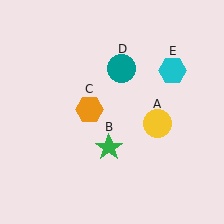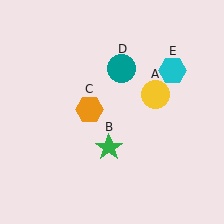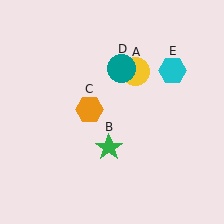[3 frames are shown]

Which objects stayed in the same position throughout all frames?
Green star (object B) and orange hexagon (object C) and teal circle (object D) and cyan hexagon (object E) remained stationary.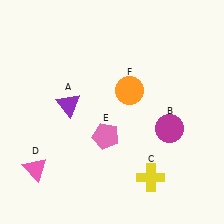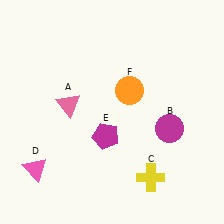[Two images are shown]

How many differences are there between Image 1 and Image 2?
There are 2 differences between the two images.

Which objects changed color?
A changed from purple to pink. E changed from pink to magenta.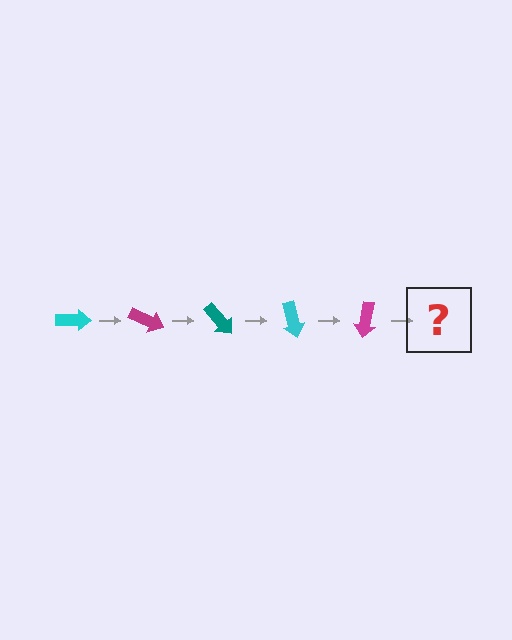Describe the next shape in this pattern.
It should be a teal arrow, rotated 125 degrees from the start.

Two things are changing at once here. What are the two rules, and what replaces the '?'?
The two rules are that it rotates 25 degrees each step and the color cycles through cyan, magenta, and teal. The '?' should be a teal arrow, rotated 125 degrees from the start.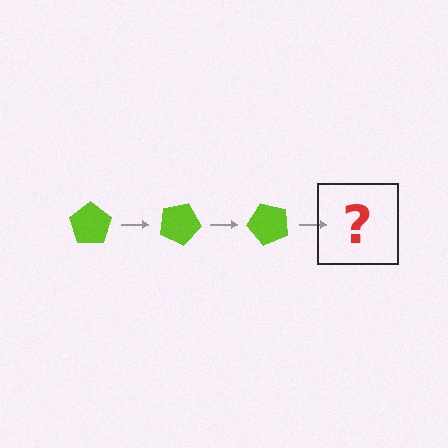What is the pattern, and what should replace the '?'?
The pattern is that the pentagon rotates 25 degrees each step. The '?' should be a lime pentagon rotated 75 degrees.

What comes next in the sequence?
The next element should be a lime pentagon rotated 75 degrees.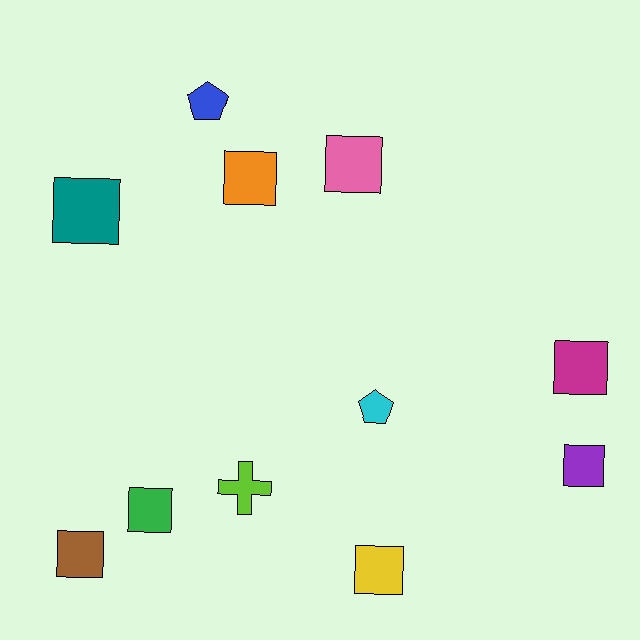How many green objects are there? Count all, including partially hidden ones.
There is 1 green object.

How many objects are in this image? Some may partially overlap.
There are 11 objects.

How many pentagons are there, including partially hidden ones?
There are 2 pentagons.